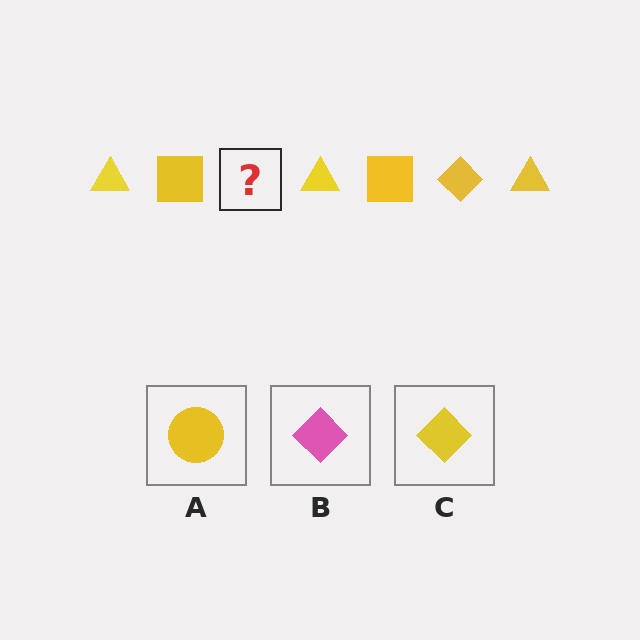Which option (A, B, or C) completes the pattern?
C.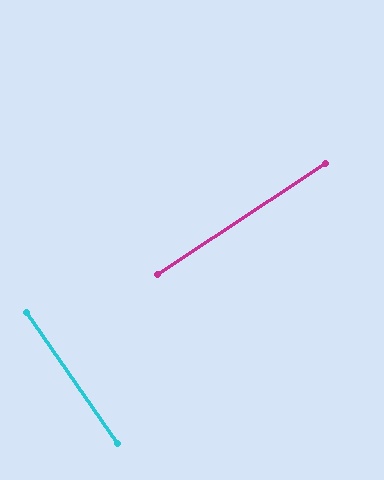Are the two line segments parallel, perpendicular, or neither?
Perpendicular — they meet at approximately 89°.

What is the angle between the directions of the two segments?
Approximately 89 degrees.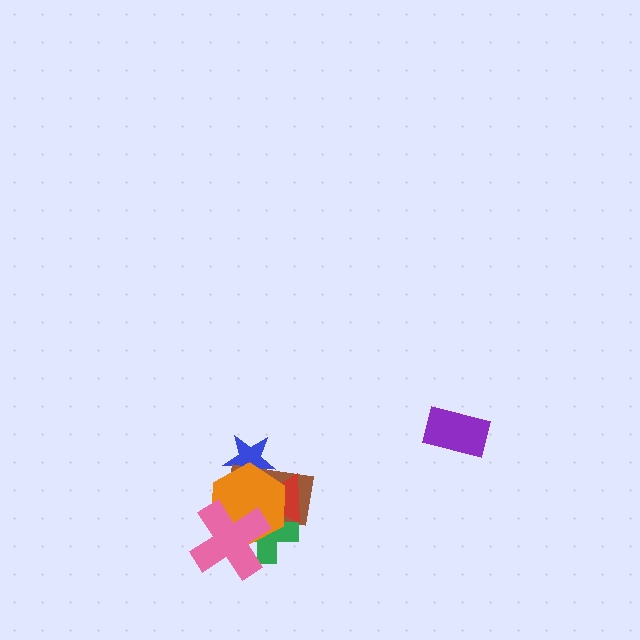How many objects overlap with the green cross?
4 objects overlap with the green cross.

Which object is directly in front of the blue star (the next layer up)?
The brown rectangle is directly in front of the blue star.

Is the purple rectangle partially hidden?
No, no other shape covers it.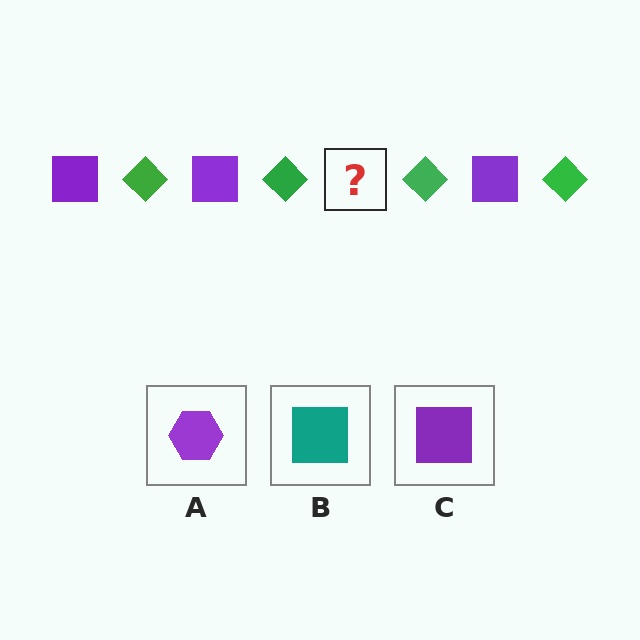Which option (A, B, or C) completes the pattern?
C.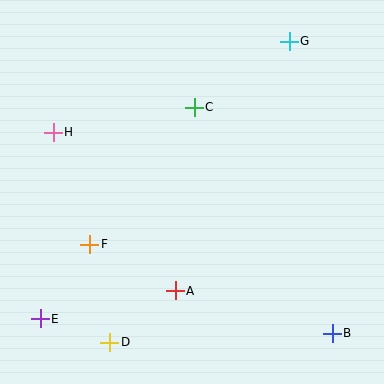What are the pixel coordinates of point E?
Point E is at (40, 319).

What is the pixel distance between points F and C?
The distance between F and C is 172 pixels.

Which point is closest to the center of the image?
Point C at (194, 107) is closest to the center.